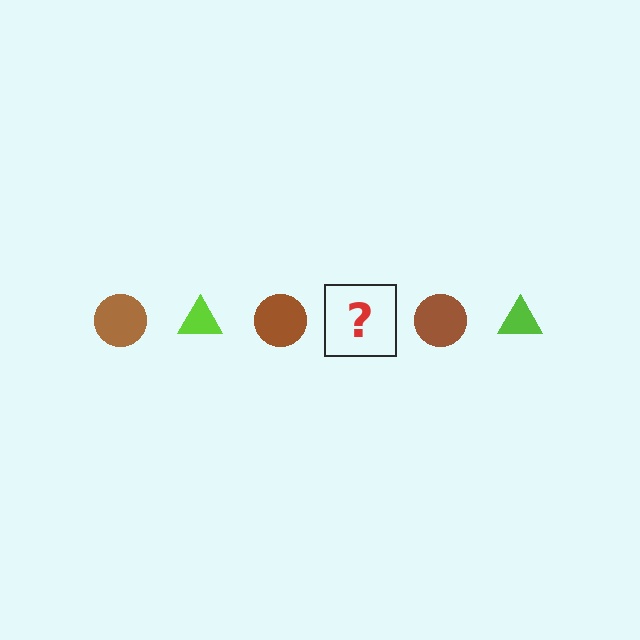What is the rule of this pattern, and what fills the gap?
The rule is that the pattern alternates between brown circle and lime triangle. The gap should be filled with a lime triangle.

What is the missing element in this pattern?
The missing element is a lime triangle.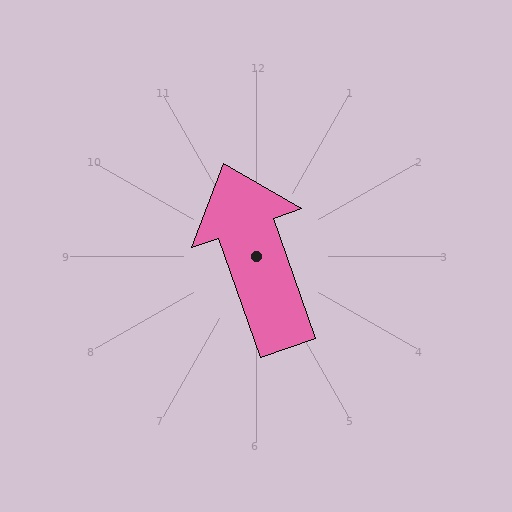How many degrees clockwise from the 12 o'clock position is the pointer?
Approximately 341 degrees.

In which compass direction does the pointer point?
North.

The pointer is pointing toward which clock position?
Roughly 11 o'clock.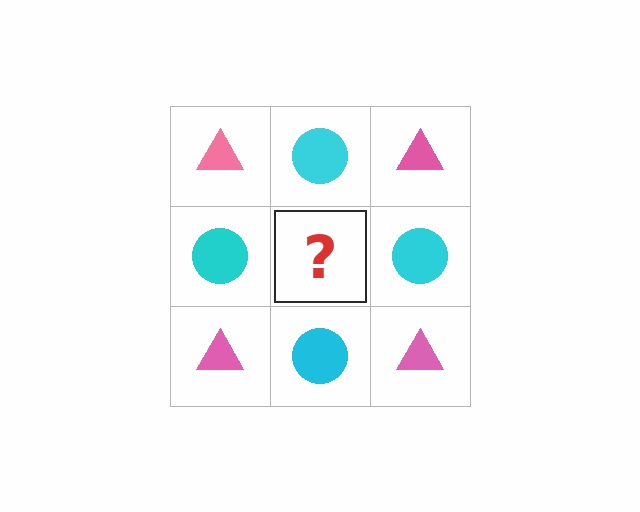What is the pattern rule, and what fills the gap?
The rule is that it alternates pink triangle and cyan circle in a checkerboard pattern. The gap should be filled with a pink triangle.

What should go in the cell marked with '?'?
The missing cell should contain a pink triangle.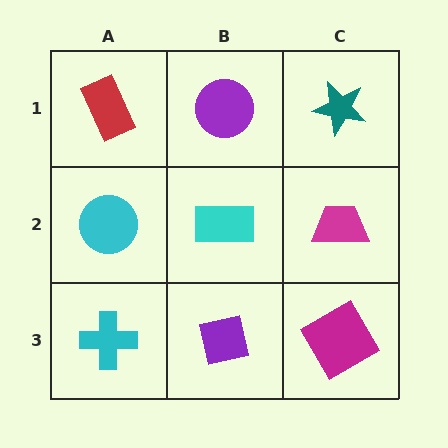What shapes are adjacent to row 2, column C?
A teal star (row 1, column C), a magenta diamond (row 3, column C), a cyan rectangle (row 2, column B).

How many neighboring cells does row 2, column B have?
4.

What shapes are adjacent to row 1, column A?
A cyan circle (row 2, column A), a purple circle (row 1, column B).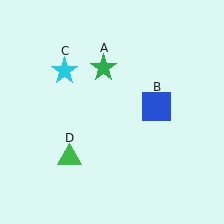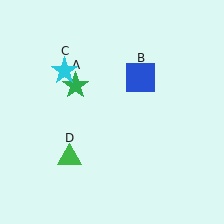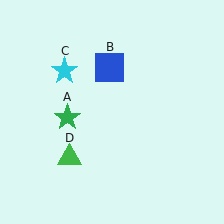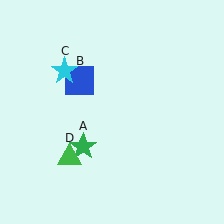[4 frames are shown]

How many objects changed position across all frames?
2 objects changed position: green star (object A), blue square (object B).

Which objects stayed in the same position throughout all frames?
Cyan star (object C) and green triangle (object D) remained stationary.